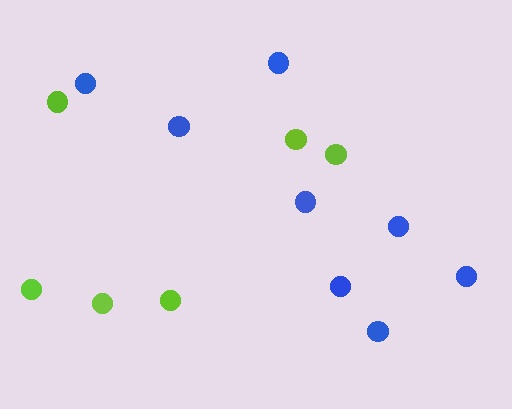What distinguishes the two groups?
There are 2 groups: one group of lime circles (6) and one group of blue circles (8).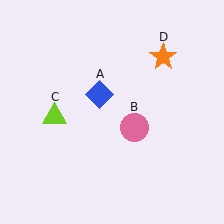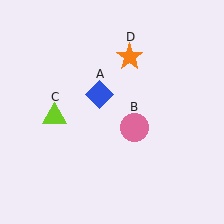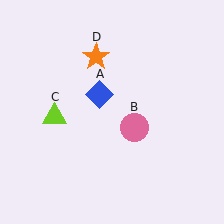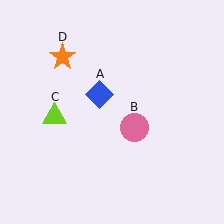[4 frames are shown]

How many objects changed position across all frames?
1 object changed position: orange star (object D).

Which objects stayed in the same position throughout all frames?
Blue diamond (object A) and pink circle (object B) and lime triangle (object C) remained stationary.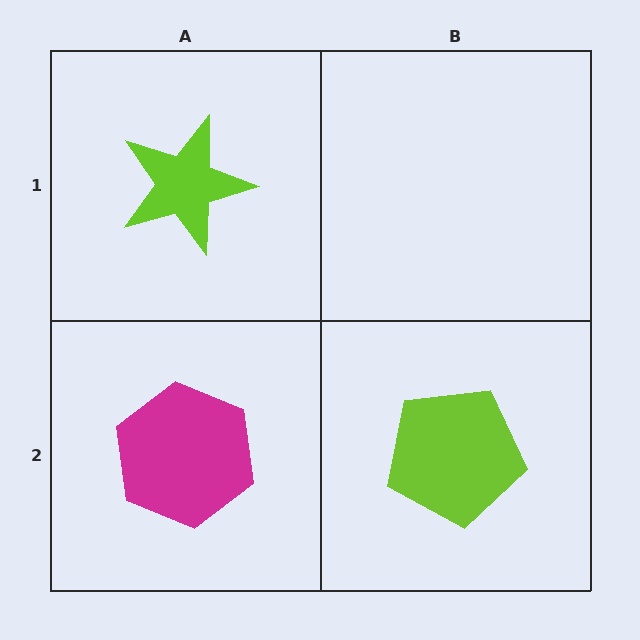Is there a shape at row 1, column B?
No, that cell is empty.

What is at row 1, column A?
A lime star.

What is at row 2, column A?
A magenta hexagon.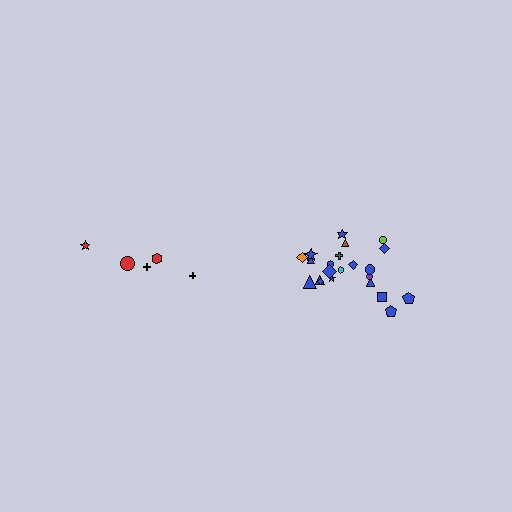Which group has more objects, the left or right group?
The right group.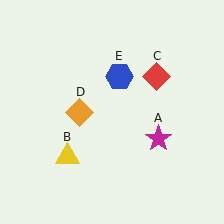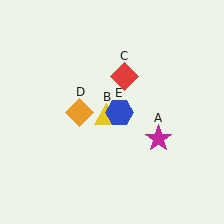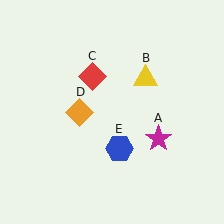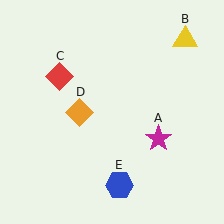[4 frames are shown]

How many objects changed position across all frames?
3 objects changed position: yellow triangle (object B), red diamond (object C), blue hexagon (object E).